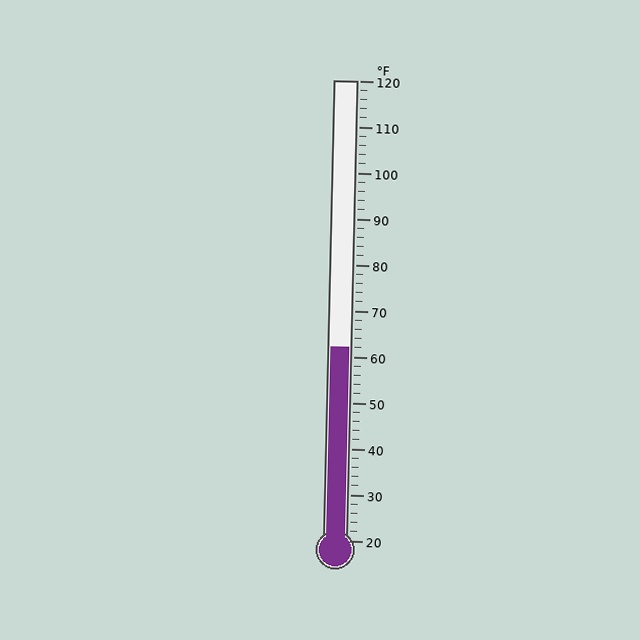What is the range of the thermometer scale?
The thermometer scale ranges from 20°F to 120°F.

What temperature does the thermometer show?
The thermometer shows approximately 62°F.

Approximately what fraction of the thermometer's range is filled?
The thermometer is filled to approximately 40% of its range.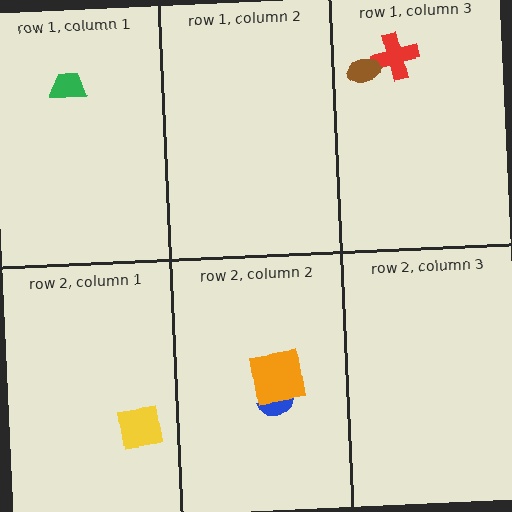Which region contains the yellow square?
The row 2, column 1 region.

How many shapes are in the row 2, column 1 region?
1.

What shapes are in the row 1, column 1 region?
The green trapezoid.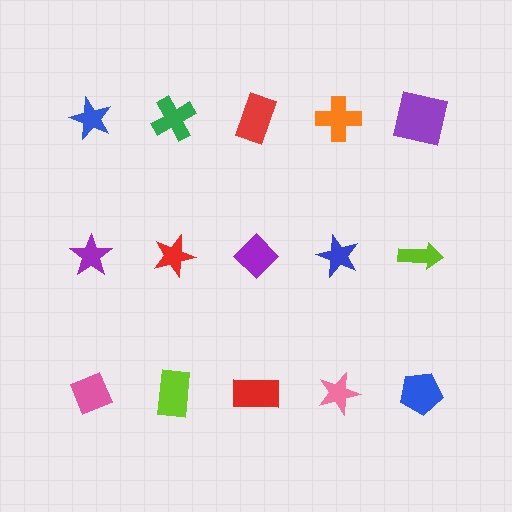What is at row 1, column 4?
An orange cross.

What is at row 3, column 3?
A red rectangle.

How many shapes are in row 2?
5 shapes.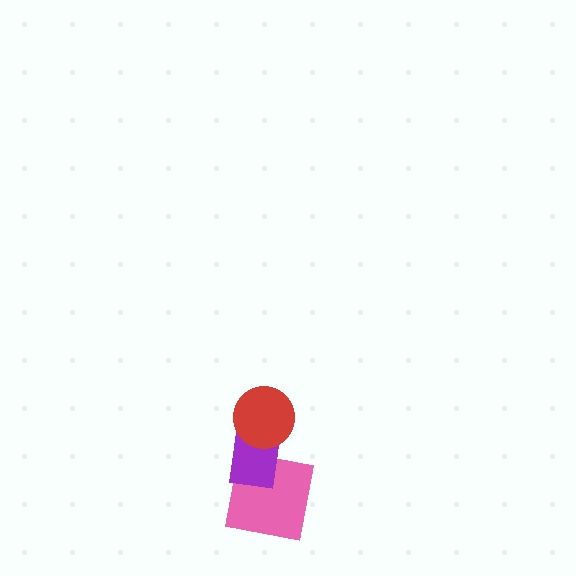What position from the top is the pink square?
The pink square is 3rd from the top.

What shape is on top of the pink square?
The purple rectangle is on top of the pink square.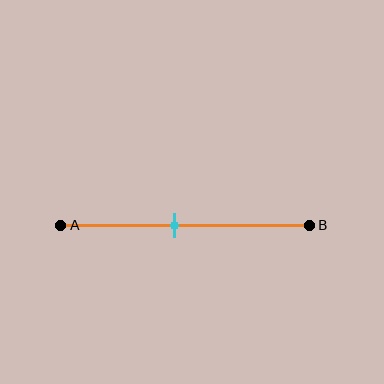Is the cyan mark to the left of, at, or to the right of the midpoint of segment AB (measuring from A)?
The cyan mark is to the left of the midpoint of segment AB.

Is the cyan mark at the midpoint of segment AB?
No, the mark is at about 45% from A, not at the 50% midpoint.